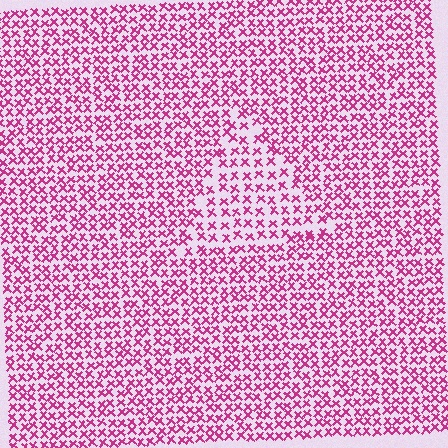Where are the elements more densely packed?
The elements are more densely packed outside the triangle boundary.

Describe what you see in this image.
The image contains small magenta elements arranged at two different densities. A triangle-shaped region is visible where the elements are less densely packed than the surrounding area.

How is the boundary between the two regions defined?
The boundary is defined by a change in element density (approximately 1.5x ratio). All elements are the same color, size, and shape.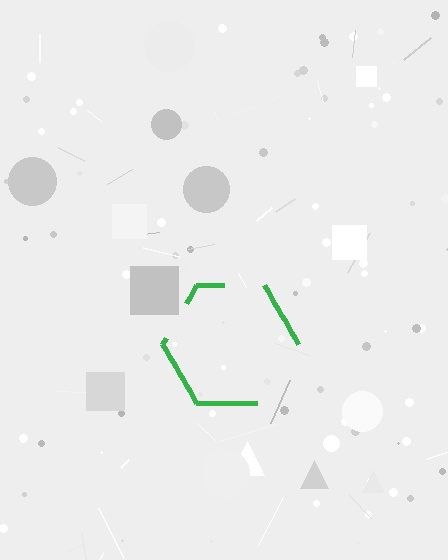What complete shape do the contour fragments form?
The contour fragments form a hexagon.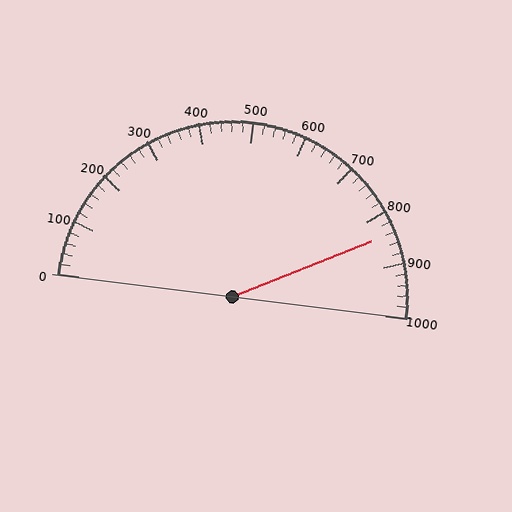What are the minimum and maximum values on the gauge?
The gauge ranges from 0 to 1000.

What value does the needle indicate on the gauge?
The needle indicates approximately 840.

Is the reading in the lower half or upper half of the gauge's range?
The reading is in the upper half of the range (0 to 1000).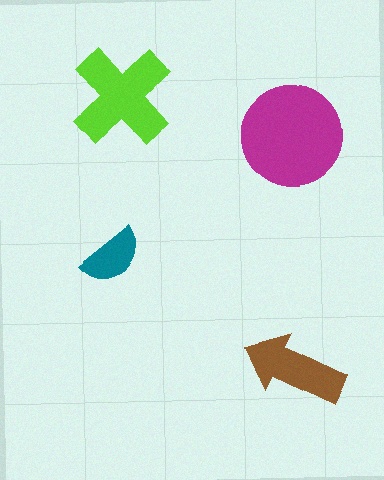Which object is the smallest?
The teal semicircle.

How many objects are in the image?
There are 4 objects in the image.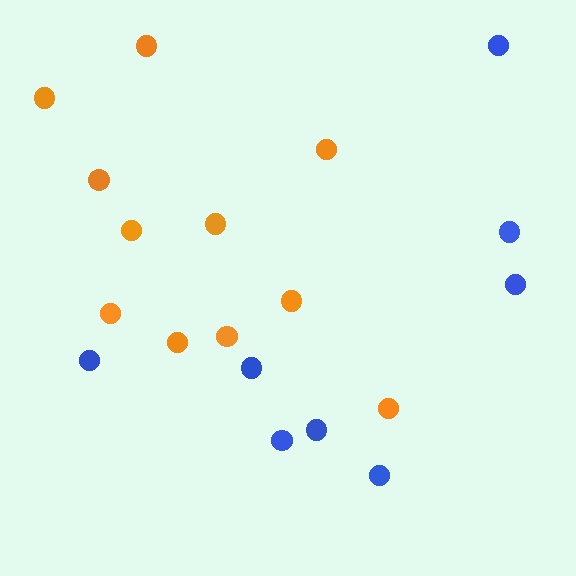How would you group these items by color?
There are 2 groups: one group of blue circles (8) and one group of orange circles (11).